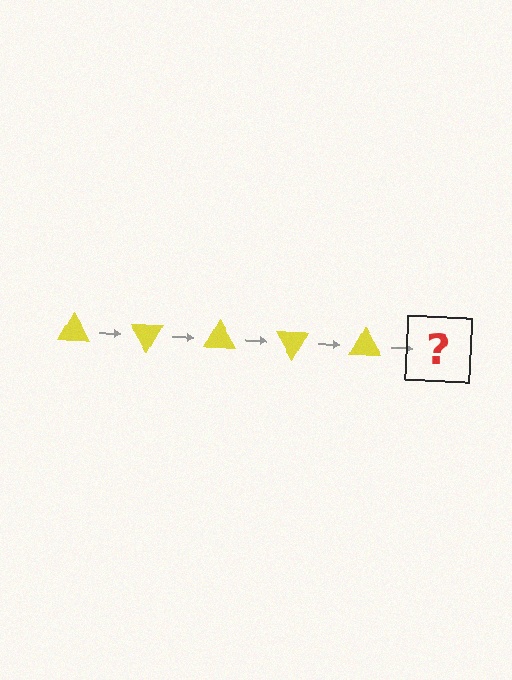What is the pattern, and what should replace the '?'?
The pattern is that the triangle rotates 60 degrees each step. The '?' should be a yellow triangle rotated 300 degrees.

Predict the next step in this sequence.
The next step is a yellow triangle rotated 300 degrees.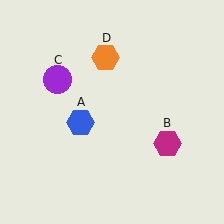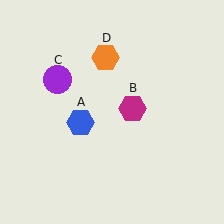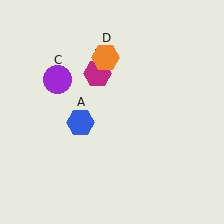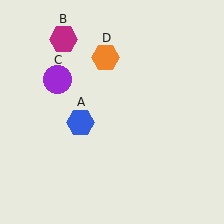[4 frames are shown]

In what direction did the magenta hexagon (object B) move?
The magenta hexagon (object B) moved up and to the left.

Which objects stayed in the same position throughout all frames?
Blue hexagon (object A) and purple circle (object C) and orange hexagon (object D) remained stationary.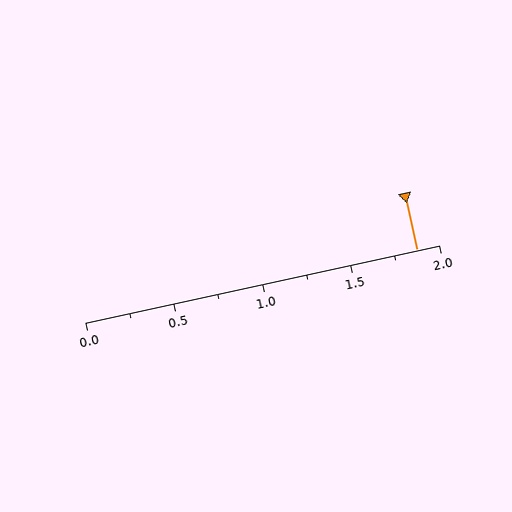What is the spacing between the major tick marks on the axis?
The major ticks are spaced 0.5 apart.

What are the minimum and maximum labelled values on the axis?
The axis runs from 0.0 to 2.0.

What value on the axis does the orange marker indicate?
The marker indicates approximately 1.88.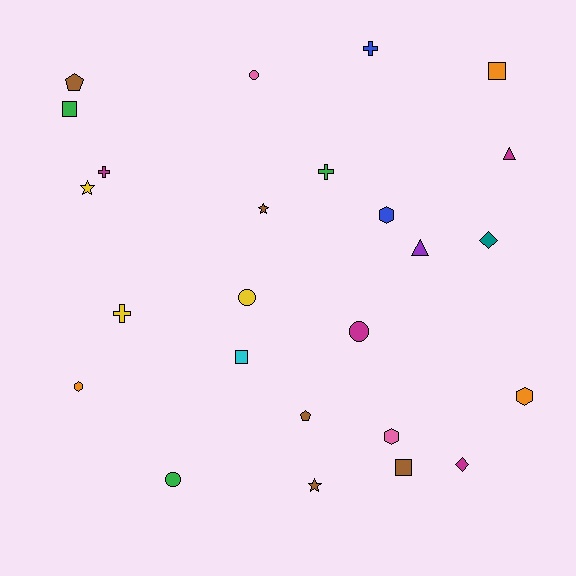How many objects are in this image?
There are 25 objects.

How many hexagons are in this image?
There are 4 hexagons.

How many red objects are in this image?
There are no red objects.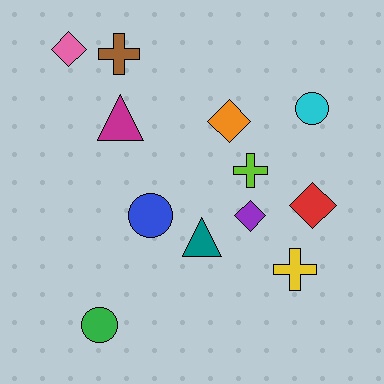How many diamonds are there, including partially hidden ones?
There are 4 diamonds.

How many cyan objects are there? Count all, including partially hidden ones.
There is 1 cyan object.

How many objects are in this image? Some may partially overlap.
There are 12 objects.